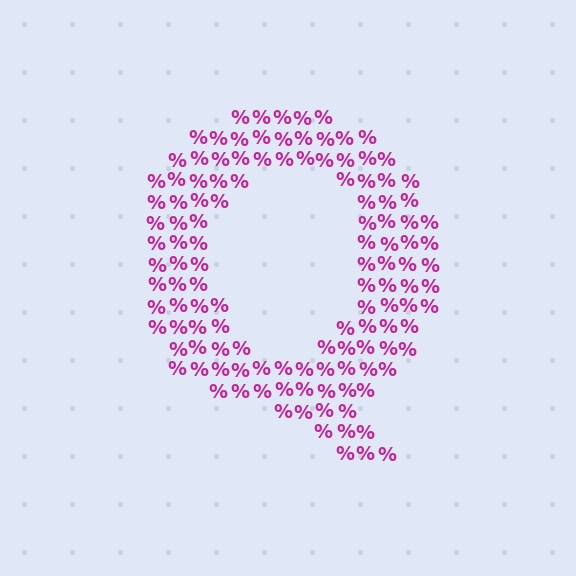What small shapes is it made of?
It is made of small percent signs.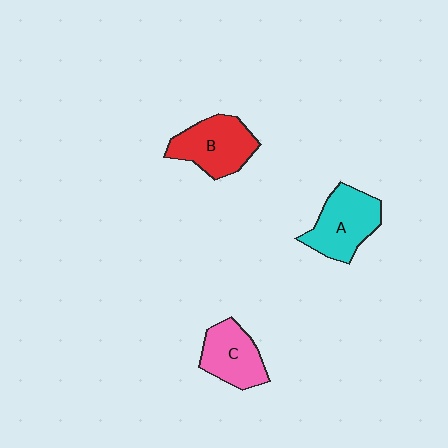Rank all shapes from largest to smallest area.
From largest to smallest: A (cyan), B (red), C (pink).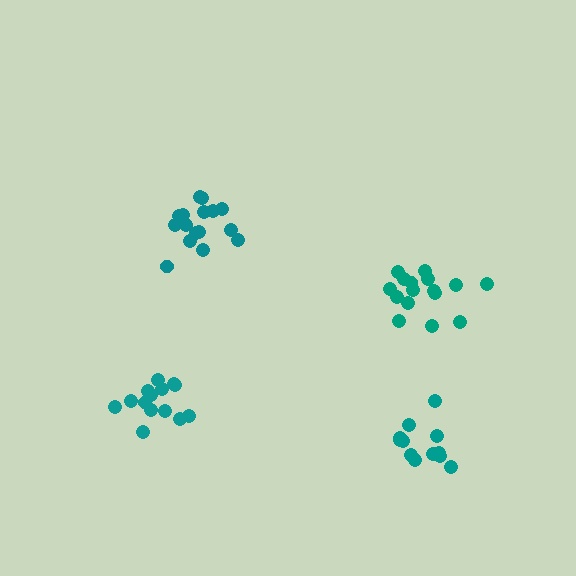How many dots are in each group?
Group 1: 14 dots, Group 2: 16 dots, Group 3: 12 dots, Group 4: 16 dots (58 total).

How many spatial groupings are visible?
There are 4 spatial groupings.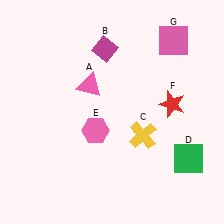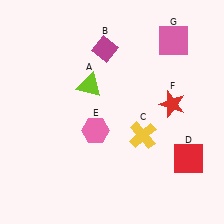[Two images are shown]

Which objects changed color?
A changed from pink to lime. D changed from green to red.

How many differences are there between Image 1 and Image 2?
There are 2 differences between the two images.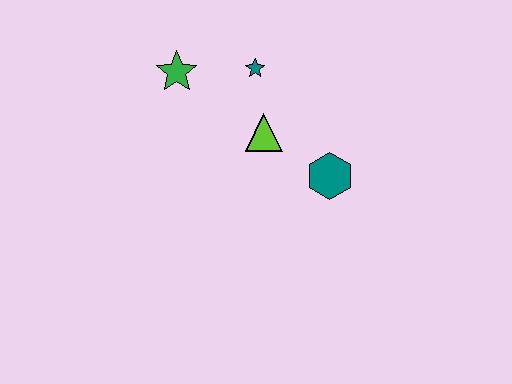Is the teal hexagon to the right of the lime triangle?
Yes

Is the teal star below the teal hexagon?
No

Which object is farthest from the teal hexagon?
The green star is farthest from the teal hexagon.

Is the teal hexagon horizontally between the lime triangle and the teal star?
No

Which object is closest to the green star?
The teal star is closest to the green star.